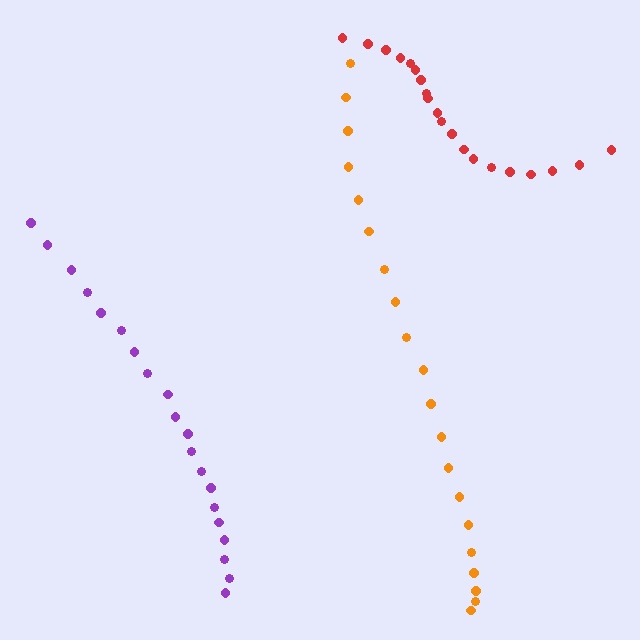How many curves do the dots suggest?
There are 3 distinct paths.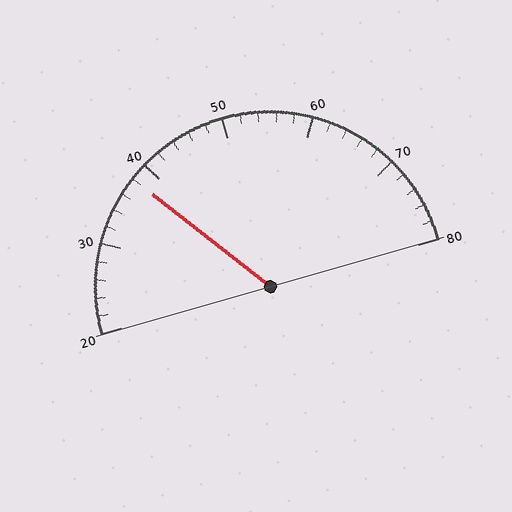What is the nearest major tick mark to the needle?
The nearest major tick mark is 40.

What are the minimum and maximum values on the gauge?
The gauge ranges from 20 to 80.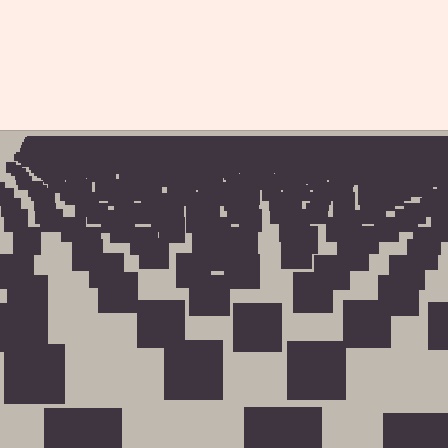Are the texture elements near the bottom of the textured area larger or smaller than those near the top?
Larger. Near the bottom, elements are closer to the viewer and appear at a bigger on-screen size.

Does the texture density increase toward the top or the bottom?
Density increases toward the top.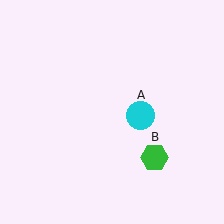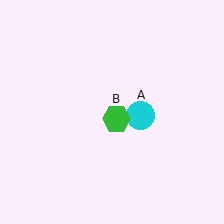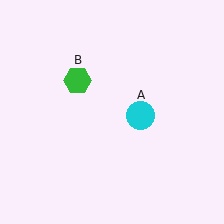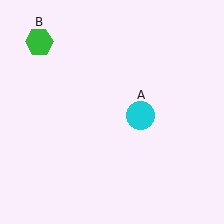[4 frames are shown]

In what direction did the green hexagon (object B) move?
The green hexagon (object B) moved up and to the left.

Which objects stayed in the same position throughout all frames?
Cyan circle (object A) remained stationary.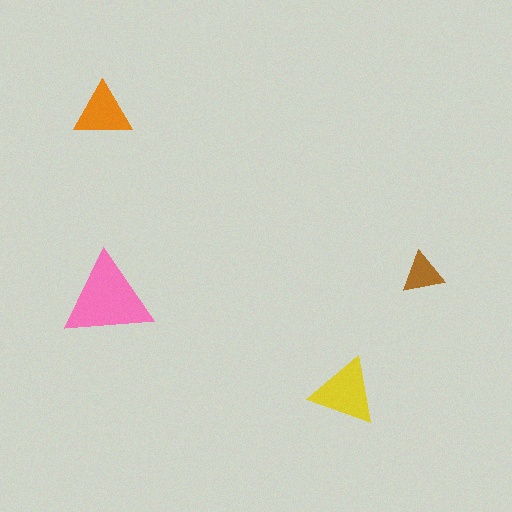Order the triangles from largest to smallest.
the pink one, the yellow one, the orange one, the brown one.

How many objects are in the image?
There are 4 objects in the image.